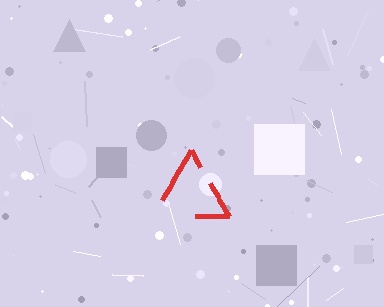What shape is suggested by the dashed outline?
The dashed outline suggests a triangle.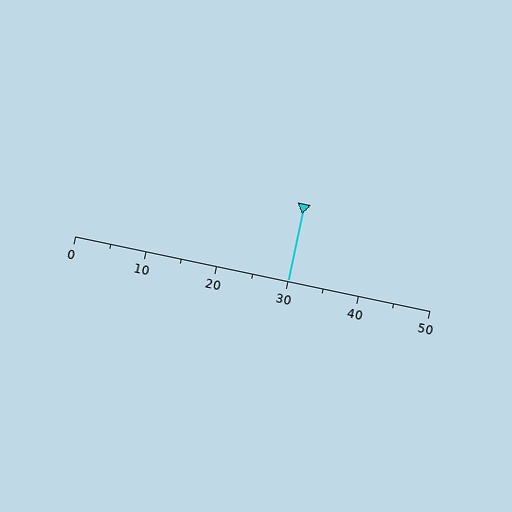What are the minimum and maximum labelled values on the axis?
The axis runs from 0 to 50.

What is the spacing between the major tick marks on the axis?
The major ticks are spaced 10 apart.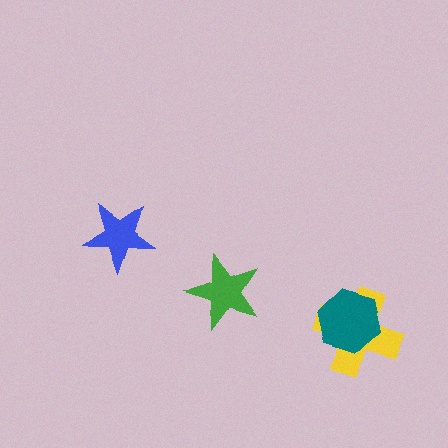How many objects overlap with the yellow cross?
1 object overlaps with the yellow cross.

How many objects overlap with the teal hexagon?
1 object overlaps with the teal hexagon.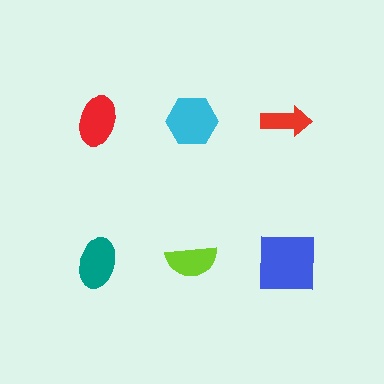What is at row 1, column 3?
A red arrow.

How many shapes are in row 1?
3 shapes.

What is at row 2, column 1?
A teal ellipse.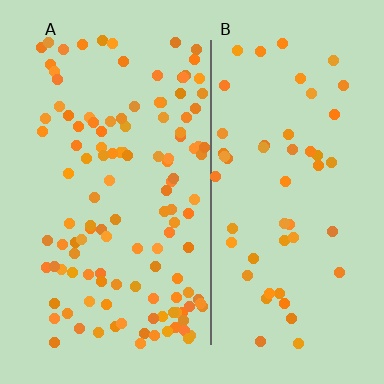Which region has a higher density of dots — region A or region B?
A (the left).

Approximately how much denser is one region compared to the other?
Approximately 2.4× — region A over region B.